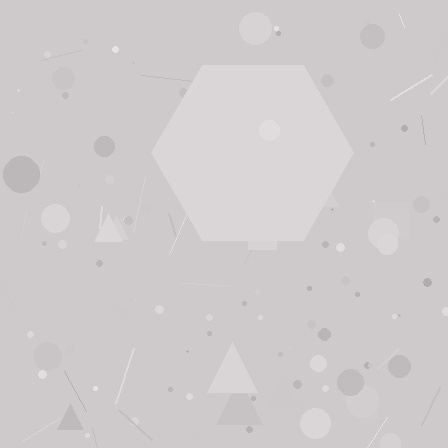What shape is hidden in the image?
A hexagon is hidden in the image.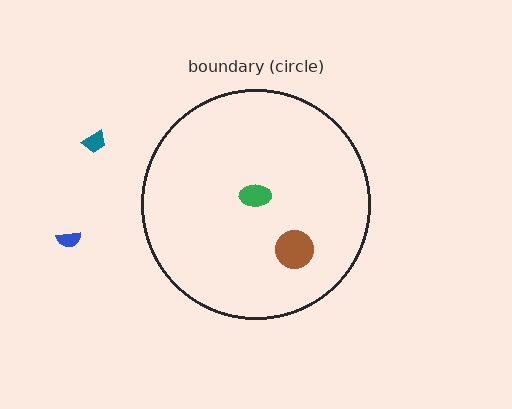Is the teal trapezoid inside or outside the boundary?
Outside.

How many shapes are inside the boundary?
2 inside, 2 outside.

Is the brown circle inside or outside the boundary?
Inside.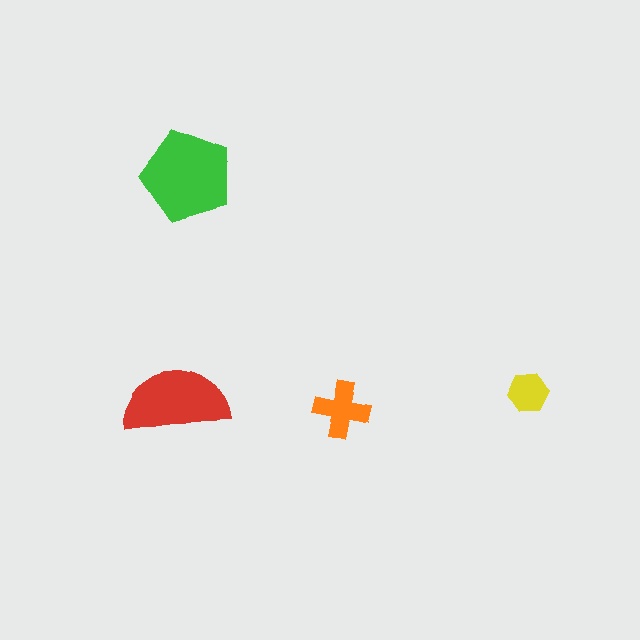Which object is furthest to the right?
The yellow hexagon is rightmost.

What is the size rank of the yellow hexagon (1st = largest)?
4th.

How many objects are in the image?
There are 4 objects in the image.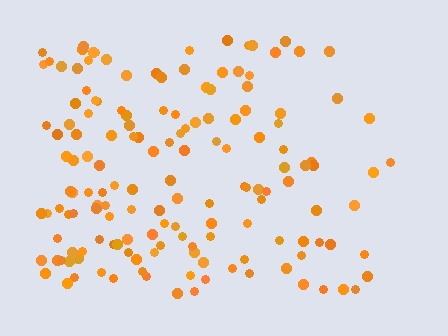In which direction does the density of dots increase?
From right to left, with the left side densest.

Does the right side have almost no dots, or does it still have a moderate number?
Still a moderate number, just noticeably fewer than the left.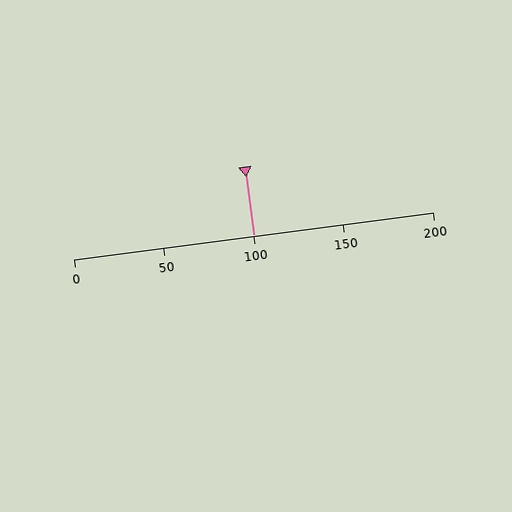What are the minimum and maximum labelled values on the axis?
The axis runs from 0 to 200.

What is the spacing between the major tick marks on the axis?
The major ticks are spaced 50 apart.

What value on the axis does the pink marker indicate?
The marker indicates approximately 100.